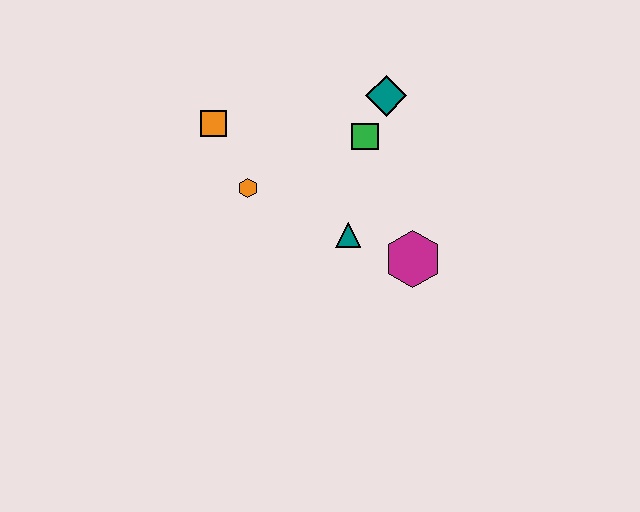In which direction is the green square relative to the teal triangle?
The green square is above the teal triangle.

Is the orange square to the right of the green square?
No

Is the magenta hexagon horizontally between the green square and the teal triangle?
No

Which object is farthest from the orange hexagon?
The magenta hexagon is farthest from the orange hexagon.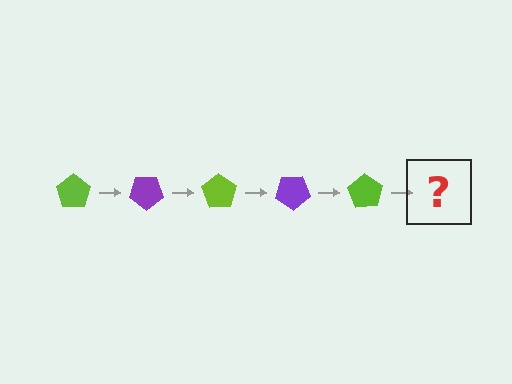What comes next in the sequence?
The next element should be a purple pentagon, rotated 175 degrees from the start.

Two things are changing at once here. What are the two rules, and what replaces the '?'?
The two rules are that it rotates 35 degrees each step and the color cycles through lime and purple. The '?' should be a purple pentagon, rotated 175 degrees from the start.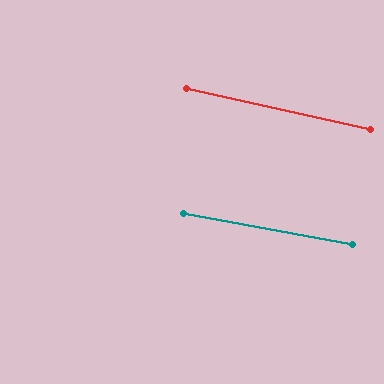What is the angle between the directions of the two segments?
Approximately 2 degrees.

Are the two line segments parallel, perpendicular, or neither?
Parallel — their directions differ by only 2.0°.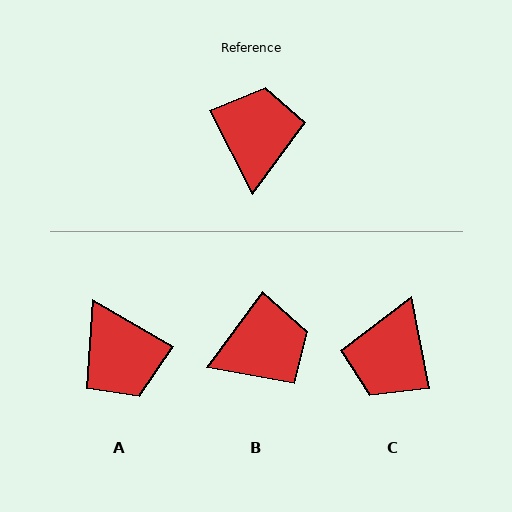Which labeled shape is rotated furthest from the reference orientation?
C, about 164 degrees away.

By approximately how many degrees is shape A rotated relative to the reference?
Approximately 147 degrees clockwise.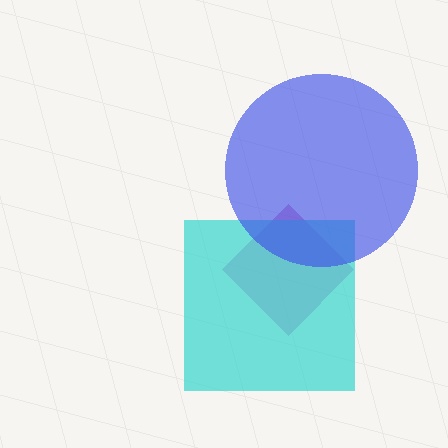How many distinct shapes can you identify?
There are 3 distinct shapes: a magenta diamond, a cyan square, a blue circle.